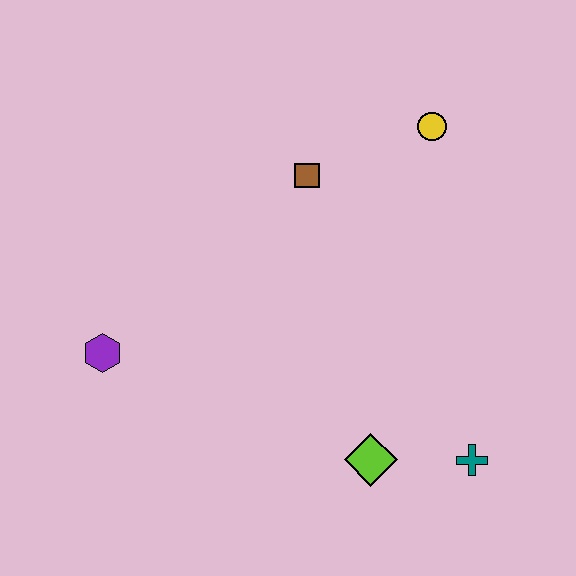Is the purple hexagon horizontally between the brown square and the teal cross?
No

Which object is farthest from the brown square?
The teal cross is farthest from the brown square.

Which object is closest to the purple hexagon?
The brown square is closest to the purple hexagon.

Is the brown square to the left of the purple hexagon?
No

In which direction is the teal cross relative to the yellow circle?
The teal cross is below the yellow circle.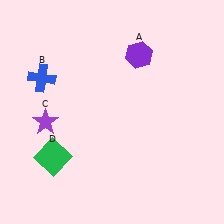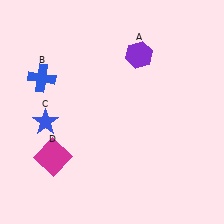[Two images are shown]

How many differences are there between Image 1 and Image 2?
There are 2 differences between the two images.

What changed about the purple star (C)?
In Image 1, C is purple. In Image 2, it changed to blue.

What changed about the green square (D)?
In Image 1, D is green. In Image 2, it changed to magenta.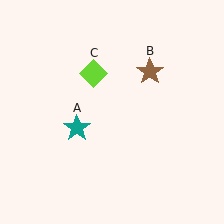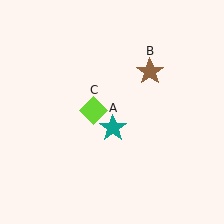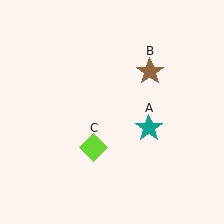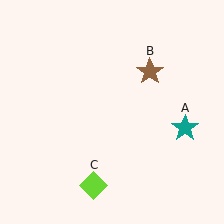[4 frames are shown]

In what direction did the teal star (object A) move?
The teal star (object A) moved right.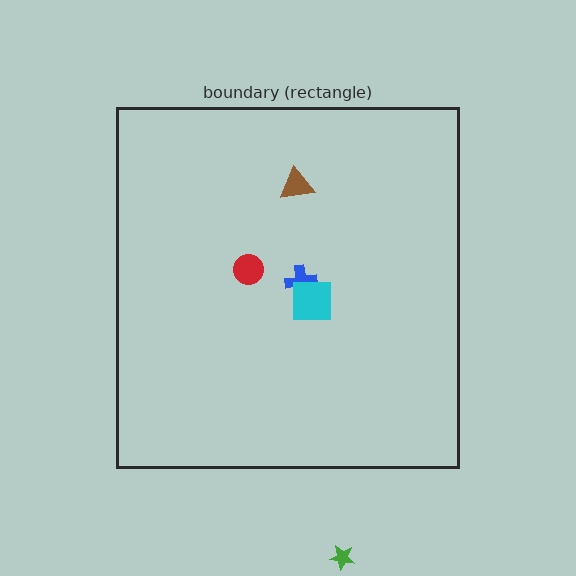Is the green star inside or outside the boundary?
Outside.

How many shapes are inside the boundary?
4 inside, 1 outside.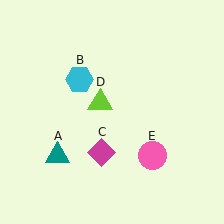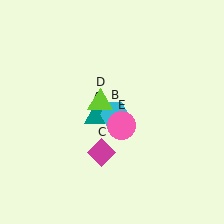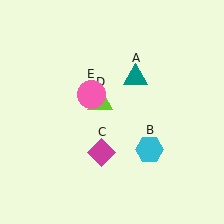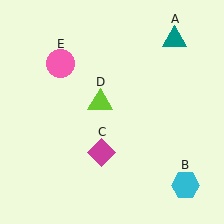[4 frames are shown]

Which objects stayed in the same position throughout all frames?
Magenta diamond (object C) and lime triangle (object D) remained stationary.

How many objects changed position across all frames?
3 objects changed position: teal triangle (object A), cyan hexagon (object B), pink circle (object E).